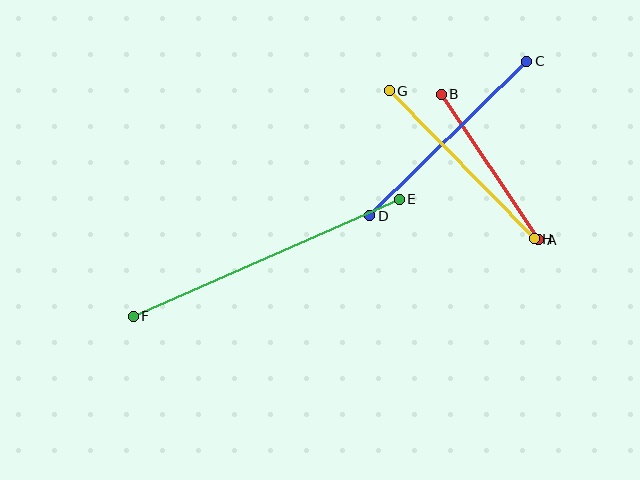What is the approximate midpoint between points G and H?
The midpoint is at approximately (462, 165) pixels.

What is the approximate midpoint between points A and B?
The midpoint is at approximately (490, 167) pixels.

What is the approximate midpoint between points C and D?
The midpoint is at approximately (448, 138) pixels.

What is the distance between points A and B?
The distance is approximately 175 pixels.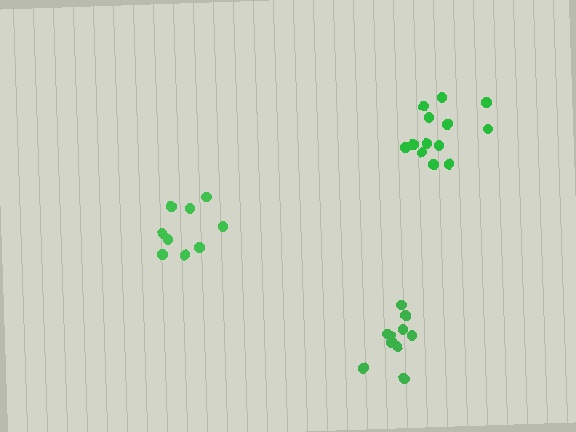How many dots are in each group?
Group 1: 9 dots, Group 2: 10 dots, Group 3: 13 dots (32 total).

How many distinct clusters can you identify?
There are 3 distinct clusters.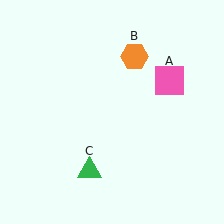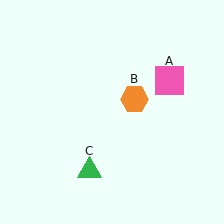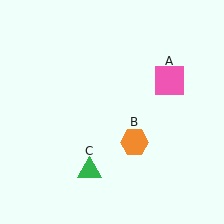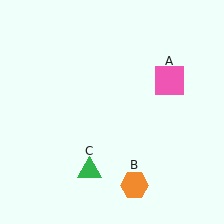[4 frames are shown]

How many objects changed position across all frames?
1 object changed position: orange hexagon (object B).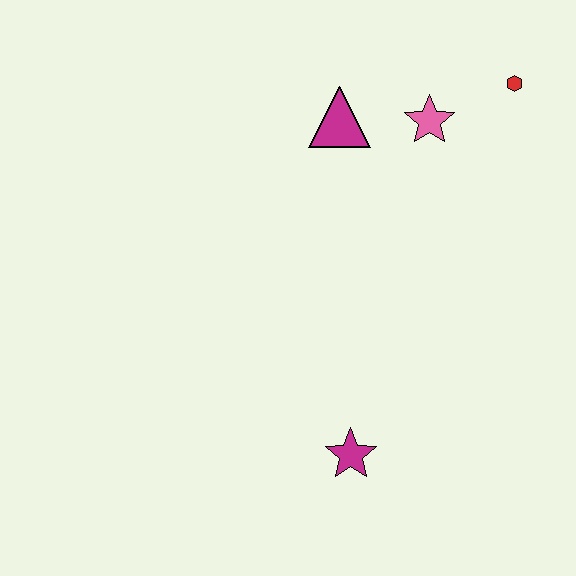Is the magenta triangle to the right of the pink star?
No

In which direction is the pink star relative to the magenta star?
The pink star is above the magenta star.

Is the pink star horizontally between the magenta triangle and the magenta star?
No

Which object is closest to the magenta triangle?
The pink star is closest to the magenta triangle.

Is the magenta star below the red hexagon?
Yes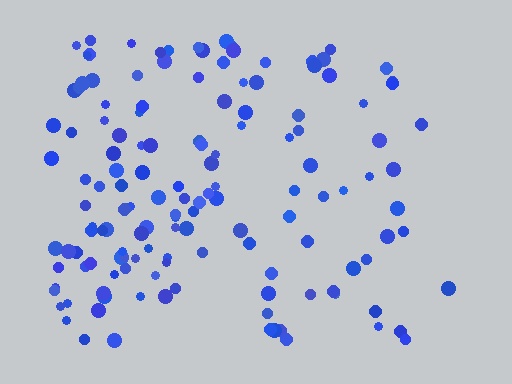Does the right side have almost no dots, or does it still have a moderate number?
Still a moderate number, just noticeably fewer than the left.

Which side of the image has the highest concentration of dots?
The left.